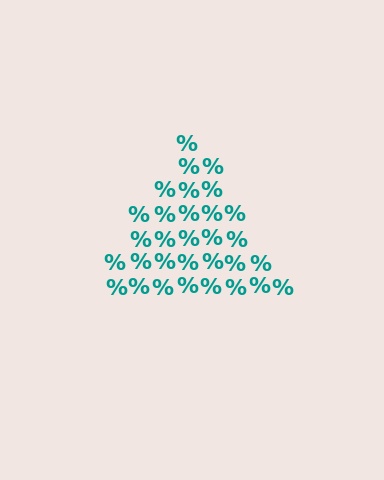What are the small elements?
The small elements are percent signs.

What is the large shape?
The large shape is a triangle.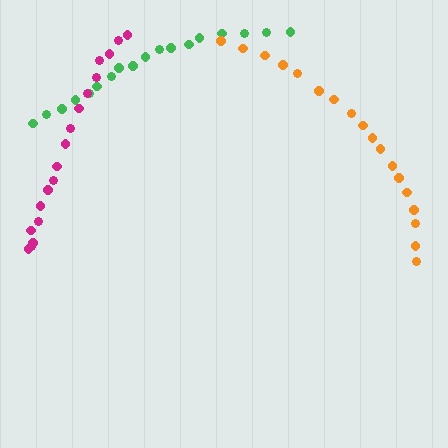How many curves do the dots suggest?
There are 3 distinct paths.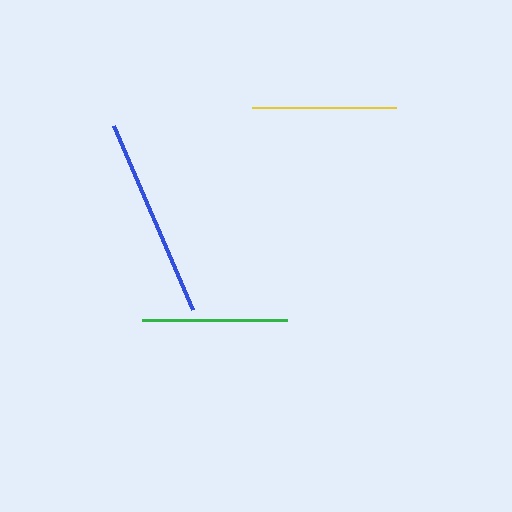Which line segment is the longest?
The blue line is the longest at approximately 201 pixels.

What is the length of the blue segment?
The blue segment is approximately 201 pixels long.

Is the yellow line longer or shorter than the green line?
The green line is longer than the yellow line.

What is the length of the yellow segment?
The yellow segment is approximately 145 pixels long.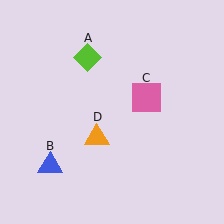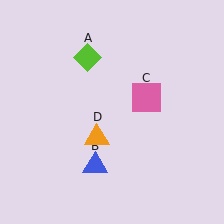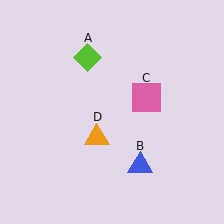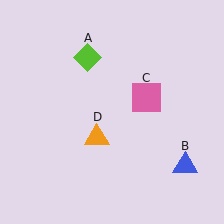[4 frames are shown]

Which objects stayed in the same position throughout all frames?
Lime diamond (object A) and pink square (object C) and orange triangle (object D) remained stationary.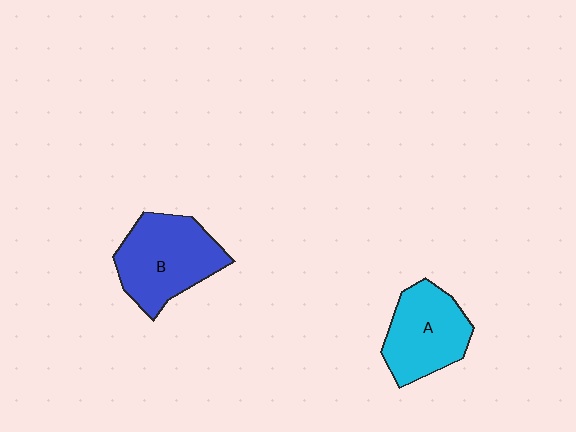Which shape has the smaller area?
Shape A (cyan).